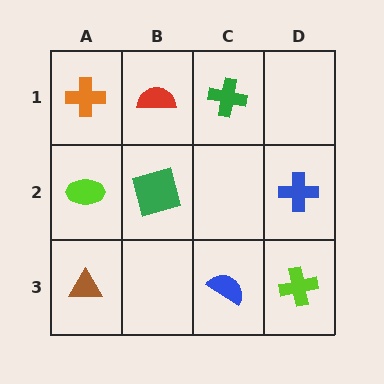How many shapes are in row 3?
3 shapes.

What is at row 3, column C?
A blue semicircle.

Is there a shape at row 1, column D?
No, that cell is empty.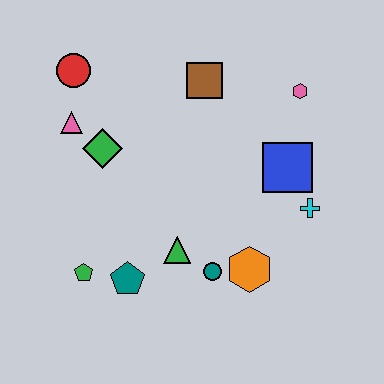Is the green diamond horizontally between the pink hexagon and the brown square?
No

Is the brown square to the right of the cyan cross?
No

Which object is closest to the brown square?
The pink hexagon is closest to the brown square.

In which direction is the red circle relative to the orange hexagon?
The red circle is above the orange hexagon.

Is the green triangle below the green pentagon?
No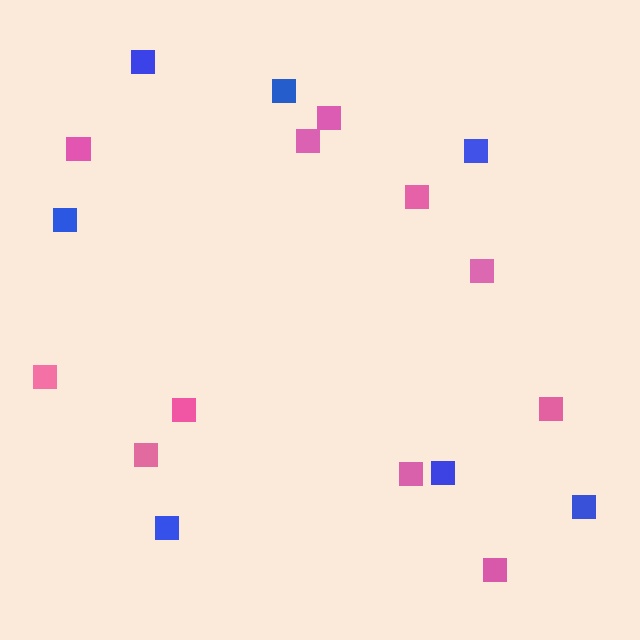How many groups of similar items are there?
There are 2 groups: one group of blue squares (7) and one group of pink squares (11).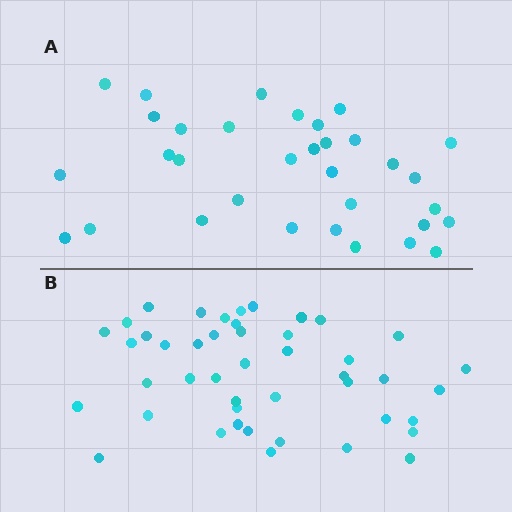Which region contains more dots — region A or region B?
Region B (the bottom region) has more dots.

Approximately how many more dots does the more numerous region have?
Region B has roughly 12 or so more dots than region A.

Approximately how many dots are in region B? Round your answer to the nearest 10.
About 40 dots. (The exact count is 45, which rounds to 40.)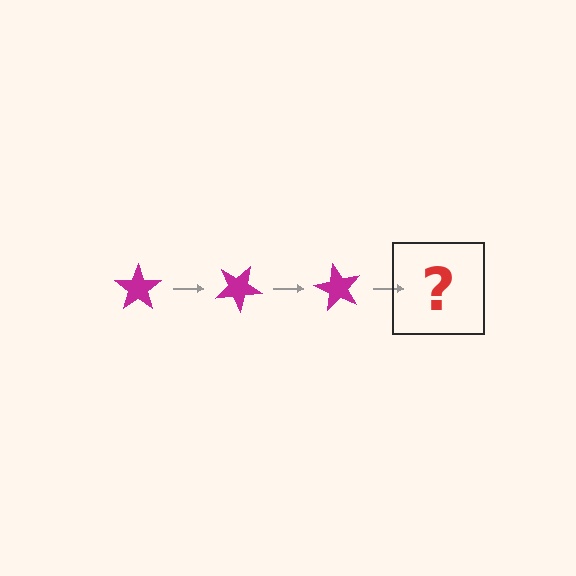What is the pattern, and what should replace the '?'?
The pattern is that the star rotates 30 degrees each step. The '?' should be a magenta star rotated 90 degrees.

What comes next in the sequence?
The next element should be a magenta star rotated 90 degrees.